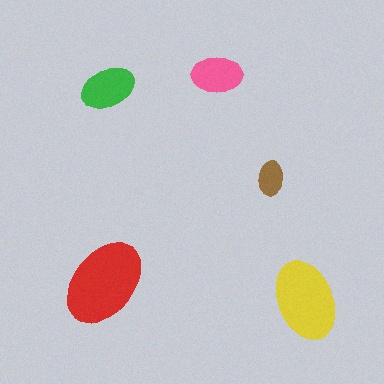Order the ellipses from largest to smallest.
the red one, the yellow one, the green one, the pink one, the brown one.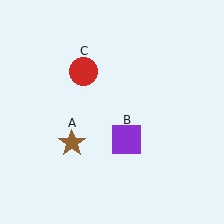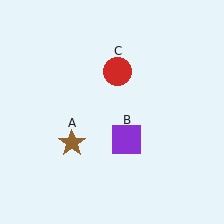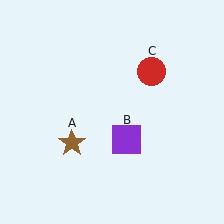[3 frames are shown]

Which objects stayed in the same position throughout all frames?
Brown star (object A) and purple square (object B) remained stationary.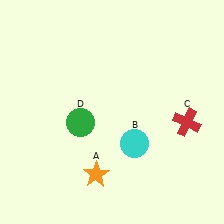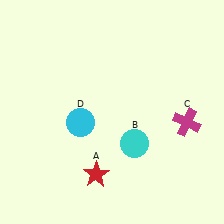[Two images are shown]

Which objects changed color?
A changed from orange to red. C changed from red to magenta. D changed from green to cyan.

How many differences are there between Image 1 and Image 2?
There are 3 differences between the two images.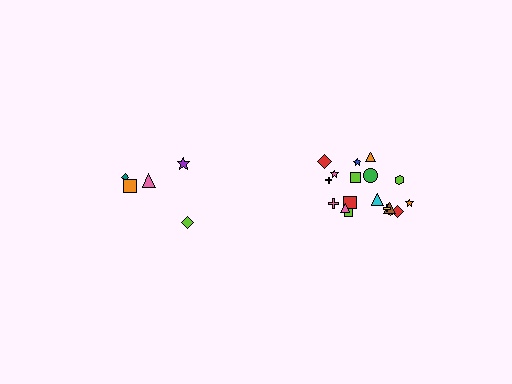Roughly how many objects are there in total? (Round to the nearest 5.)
Roughly 25 objects in total.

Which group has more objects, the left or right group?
The right group.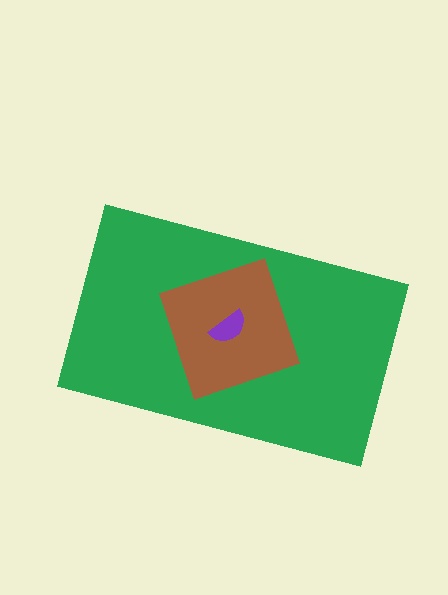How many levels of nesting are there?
3.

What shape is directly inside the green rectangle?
The brown diamond.